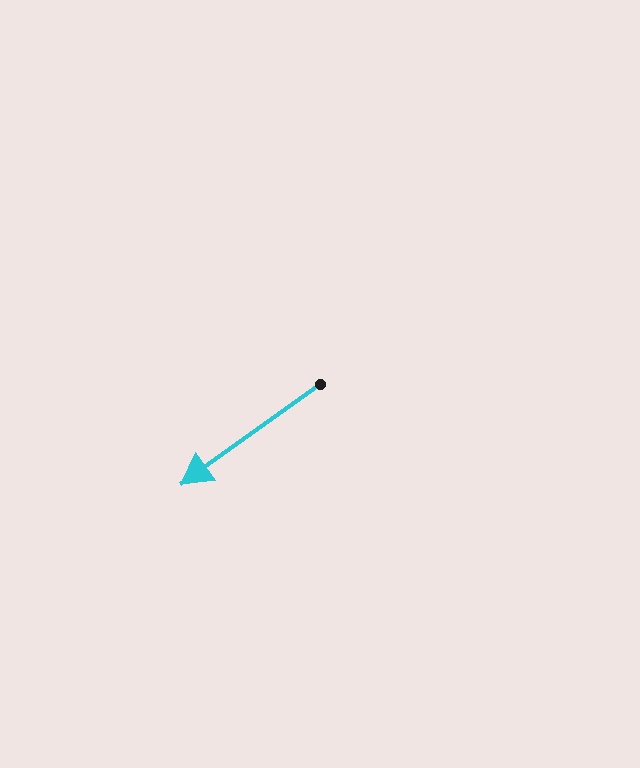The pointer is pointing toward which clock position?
Roughly 8 o'clock.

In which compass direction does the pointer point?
Southwest.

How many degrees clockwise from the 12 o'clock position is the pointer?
Approximately 234 degrees.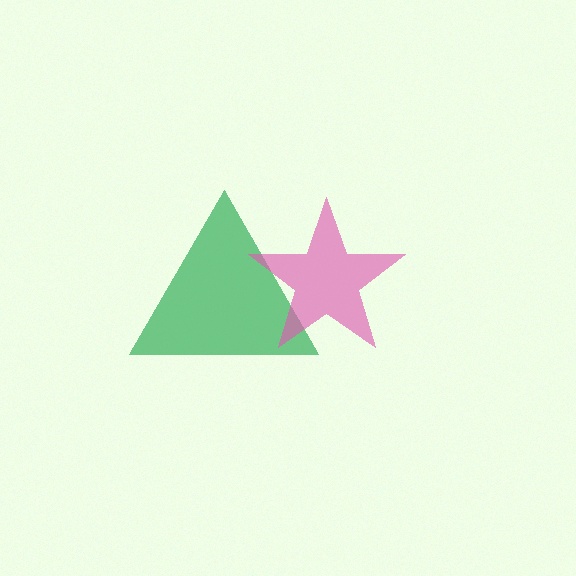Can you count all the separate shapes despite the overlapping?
Yes, there are 2 separate shapes.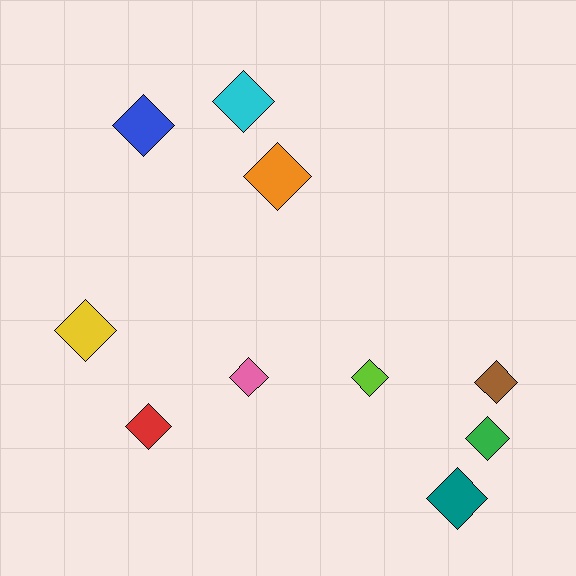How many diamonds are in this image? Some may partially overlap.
There are 10 diamonds.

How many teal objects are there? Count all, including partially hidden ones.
There is 1 teal object.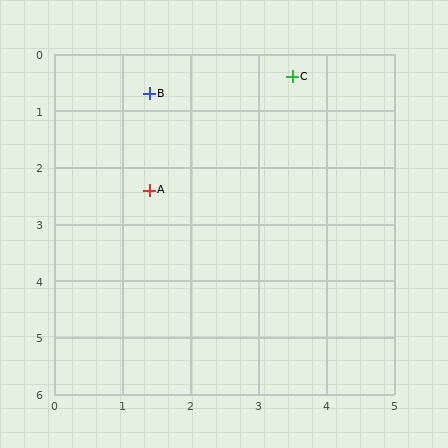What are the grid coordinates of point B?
Point B is at approximately (1.4, 0.7).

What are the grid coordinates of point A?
Point A is at approximately (1.4, 2.4).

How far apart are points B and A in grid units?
Points B and A are about 1.7 grid units apart.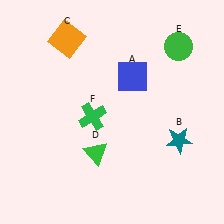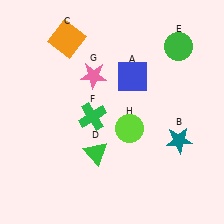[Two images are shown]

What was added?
A pink star (G), a lime circle (H) were added in Image 2.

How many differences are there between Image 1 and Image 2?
There are 2 differences between the two images.